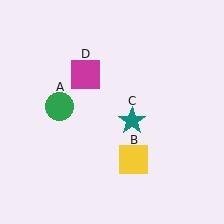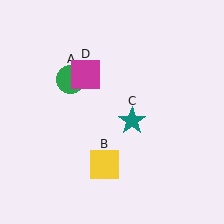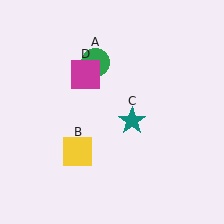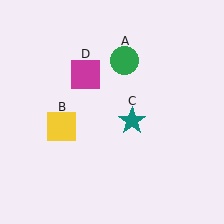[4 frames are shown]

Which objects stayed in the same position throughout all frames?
Teal star (object C) and magenta square (object D) remained stationary.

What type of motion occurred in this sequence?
The green circle (object A), yellow square (object B) rotated clockwise around the center of the scene.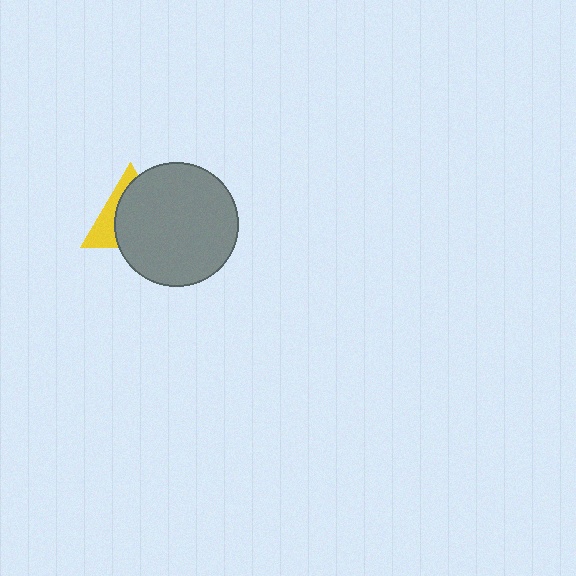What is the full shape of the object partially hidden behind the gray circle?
The partially hidden object is a yellow triangle.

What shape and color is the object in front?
The object in front is a gray circle.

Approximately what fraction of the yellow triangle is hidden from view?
Roughly 67% of the yellow triangle is hidden behind the gray circle.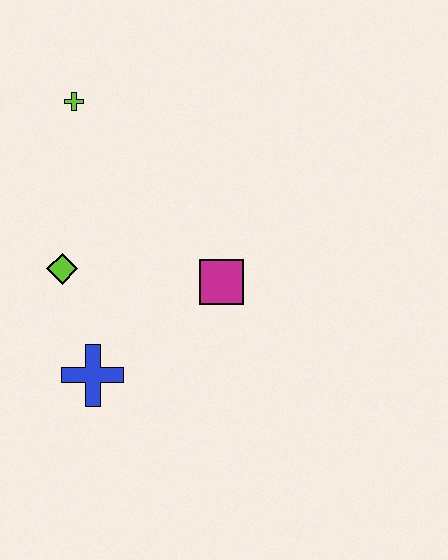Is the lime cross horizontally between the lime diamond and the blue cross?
Yes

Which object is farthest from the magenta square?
The lime cross is farthest from the magenta square.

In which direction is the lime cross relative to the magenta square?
The lime cross is above the magenta square.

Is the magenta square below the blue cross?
No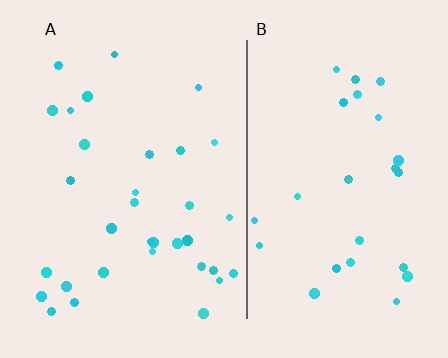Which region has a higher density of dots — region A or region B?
A (the left).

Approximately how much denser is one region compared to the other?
Approximately 1.2× — region A over region B.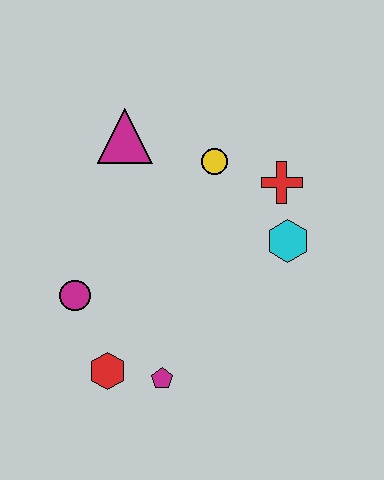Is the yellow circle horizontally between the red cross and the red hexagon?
Yes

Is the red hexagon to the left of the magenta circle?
No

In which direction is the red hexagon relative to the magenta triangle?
The red hexagon is below the magenta triangle.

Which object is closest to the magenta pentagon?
The red hexagon is closest to the magenta pentagon.